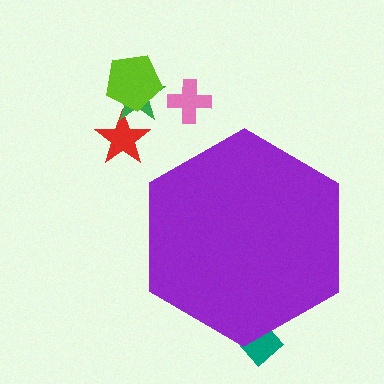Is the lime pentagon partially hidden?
No, the lime pentagon is fully visible.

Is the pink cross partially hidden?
No, the pink cross is fully visible.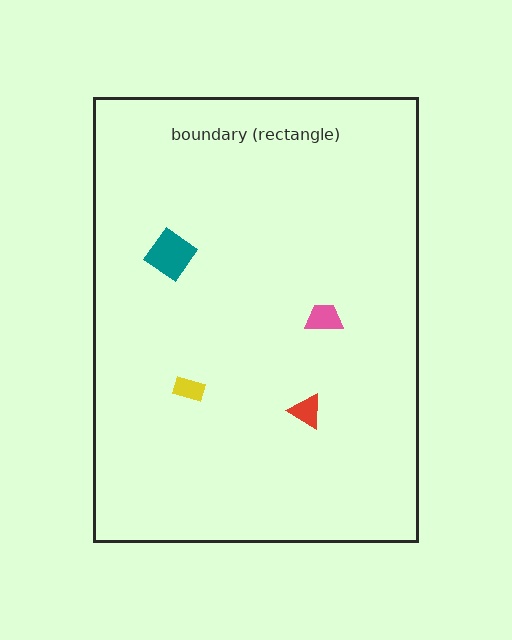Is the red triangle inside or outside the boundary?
Inside.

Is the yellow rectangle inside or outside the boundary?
Inside.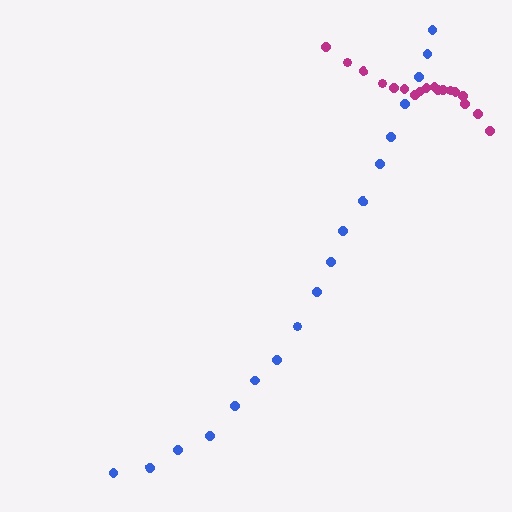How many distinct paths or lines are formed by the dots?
There are 2 distinct paths.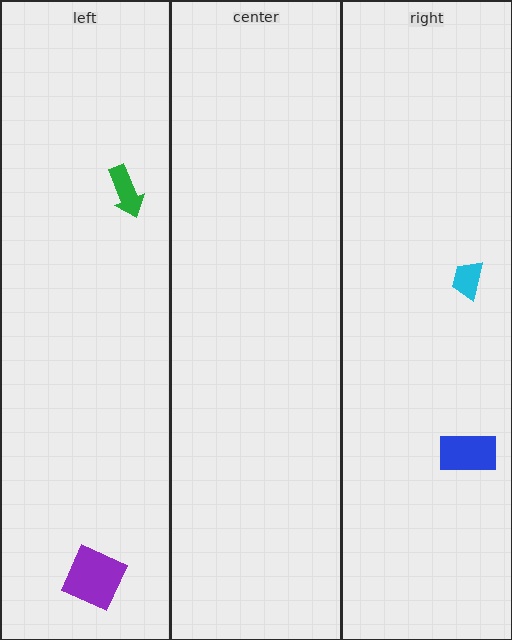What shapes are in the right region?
The blue rectangle, the cyan trapezoid.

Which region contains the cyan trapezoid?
The right region.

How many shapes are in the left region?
2.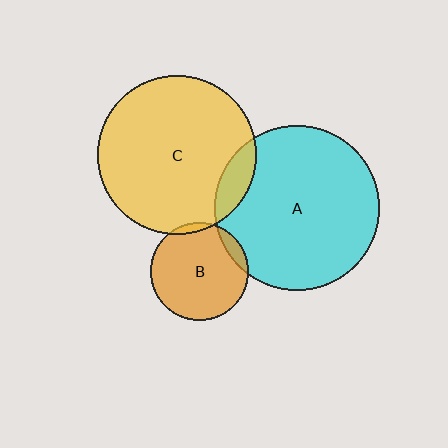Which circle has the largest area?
Circle A (cyan).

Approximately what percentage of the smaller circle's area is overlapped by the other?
Approximately 10%.